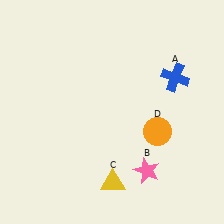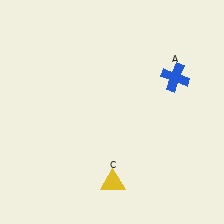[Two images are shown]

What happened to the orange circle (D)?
The orange circle (D) was removed in Image 2. It was in the bottom-right area of Image 1.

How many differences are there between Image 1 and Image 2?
There are 2 differences between the two images.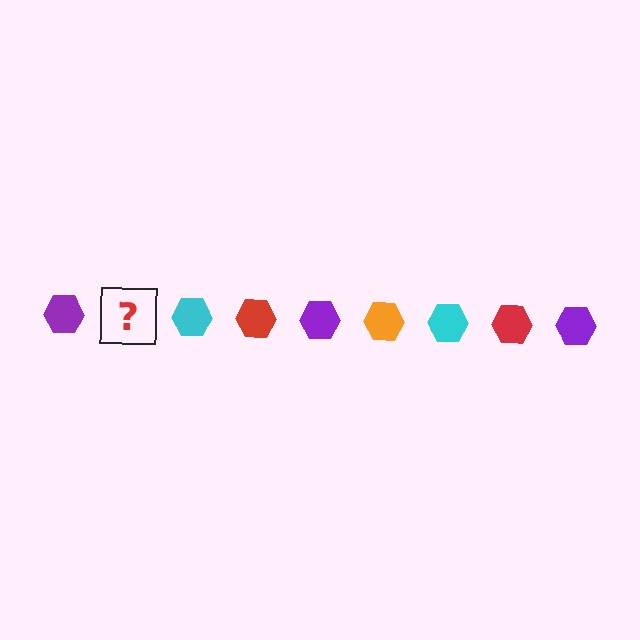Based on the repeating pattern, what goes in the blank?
The blank should be an orange hexagon.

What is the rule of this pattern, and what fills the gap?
The rule is that the pattern cycles through purple, orange, cyan, red hexagons. The gap should be filled with an orange hexagon.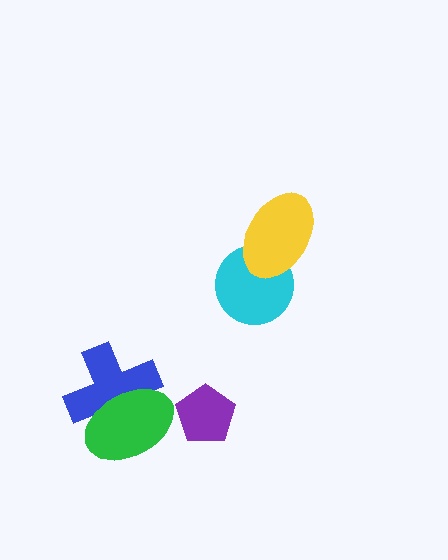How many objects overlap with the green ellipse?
1 object overlaps with the green ellipse.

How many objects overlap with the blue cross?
1 object overlaps with the blue cross.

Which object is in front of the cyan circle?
The yellow ellipse is in front of the cyan circle.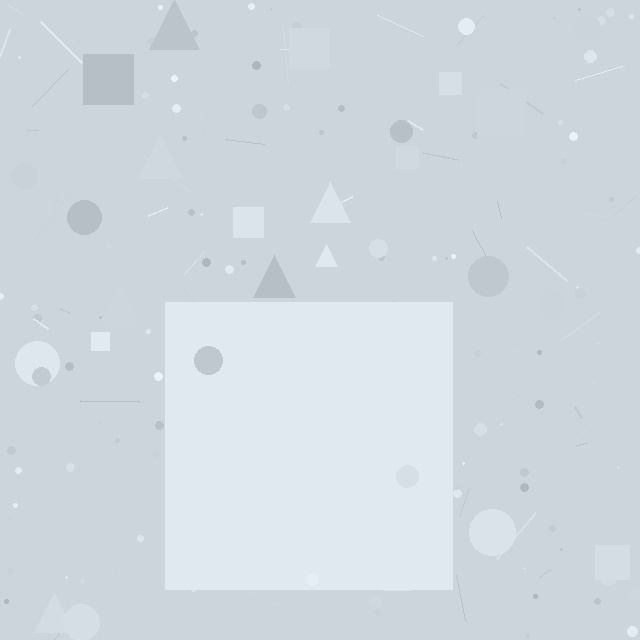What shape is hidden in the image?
A square is hidden in the image.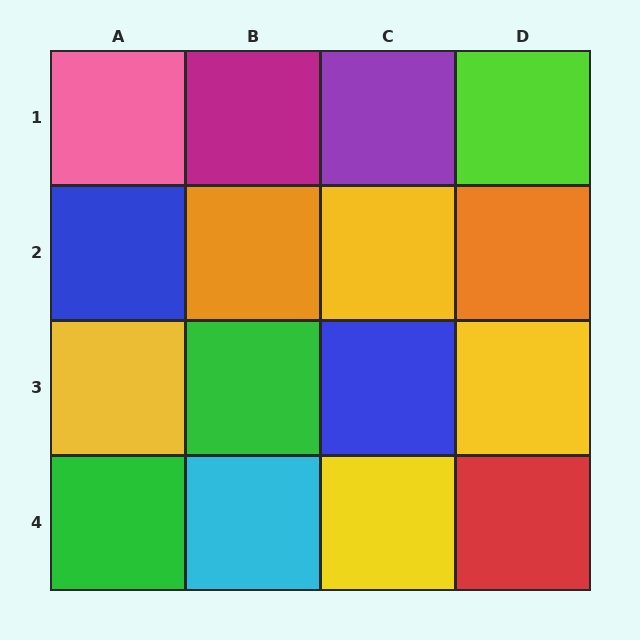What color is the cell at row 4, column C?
Yellow.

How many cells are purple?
1 cell is purple.